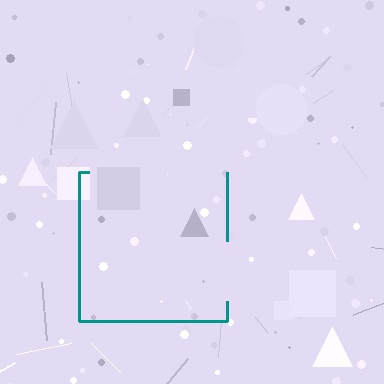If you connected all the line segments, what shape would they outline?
They would outline a square.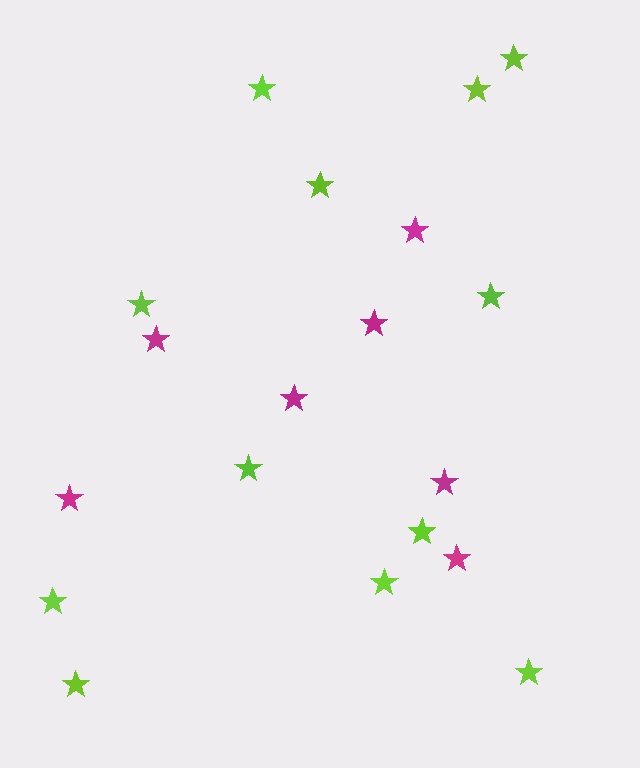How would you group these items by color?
There are 2 groups: one group of magenta stars (7) and one group of lime stars (12).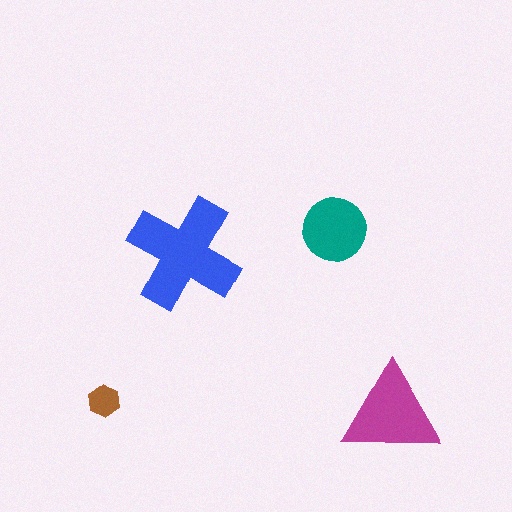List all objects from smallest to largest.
The brown hexagon, the teal circle, the magenta triangle, the blue cross.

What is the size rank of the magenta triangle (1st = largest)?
2nd.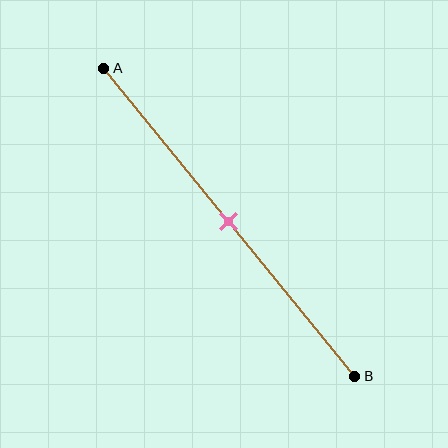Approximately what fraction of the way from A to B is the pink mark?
The pink mark is approximately 50% of the way from A to B.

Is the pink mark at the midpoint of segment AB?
Yes, the mark is approximately at the midpoint.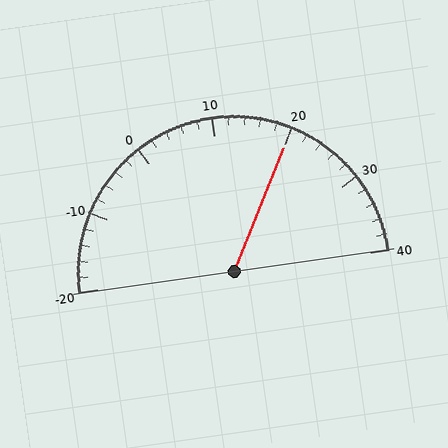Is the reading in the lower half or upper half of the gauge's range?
The reading is in the upper half of the range (-20 to 40).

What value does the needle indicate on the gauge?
The needle indicates approximately 20.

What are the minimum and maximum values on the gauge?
The gauge ranges from -20 to 40.